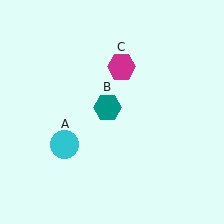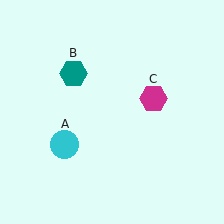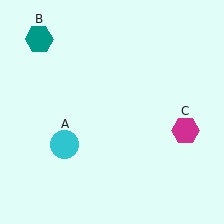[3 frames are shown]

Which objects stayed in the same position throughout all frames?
Cyan circle (object A) remained stationary.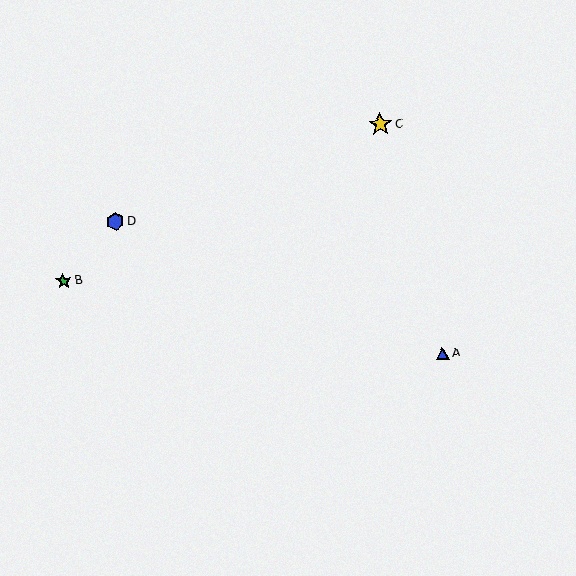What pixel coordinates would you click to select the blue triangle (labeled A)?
Click at (443, 353) to select the blue triangle A.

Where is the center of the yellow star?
The center of the yellow star is at (380, 124).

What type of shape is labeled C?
Shape C is a yellow star.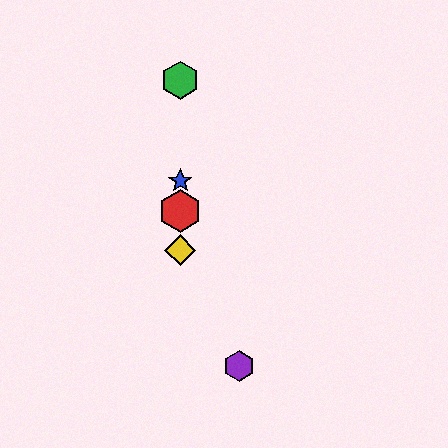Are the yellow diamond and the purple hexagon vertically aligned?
No, the yellow diamond is at x≈180 and the purple hexagon is at x≈239.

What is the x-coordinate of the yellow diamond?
The yellow diamond is at x≈180.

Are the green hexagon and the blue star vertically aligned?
Yes, both are at x≈180.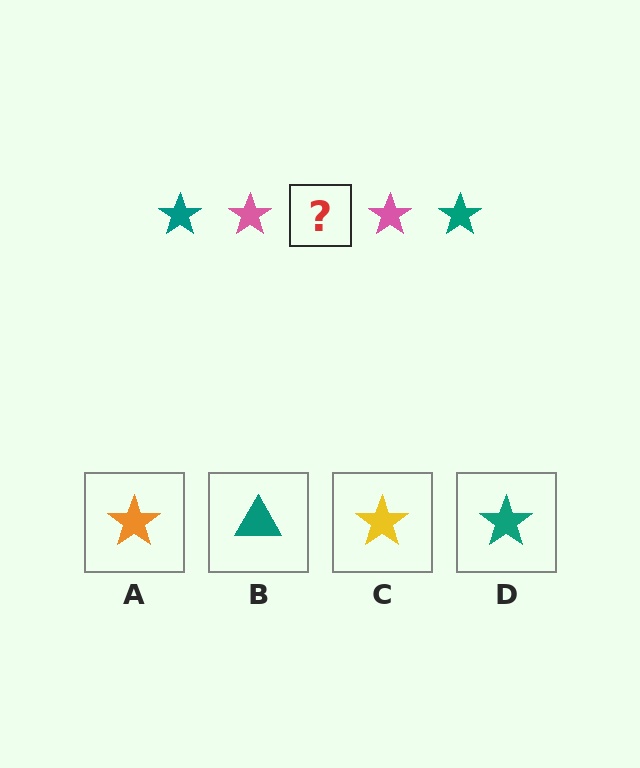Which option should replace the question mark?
Option D.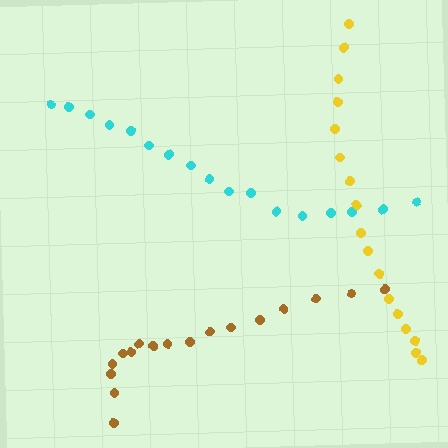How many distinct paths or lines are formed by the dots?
There are 3 distinct paths.